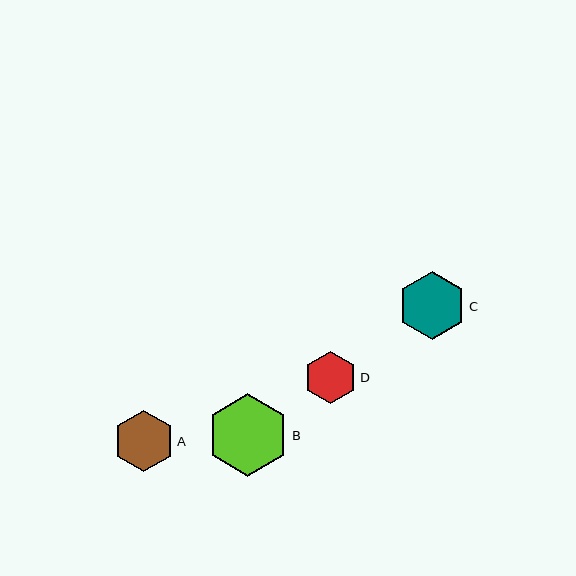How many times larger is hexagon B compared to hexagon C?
Hexagon B is approximately 1.2 times the size of hexagon C.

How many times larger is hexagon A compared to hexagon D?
Hexagon A is approximately 1.2 times the size of hexagon D.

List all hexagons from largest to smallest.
From largest to smallest: B, C, A, D.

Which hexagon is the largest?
Hexagon B is the largest with a size of approximately 83 pixels.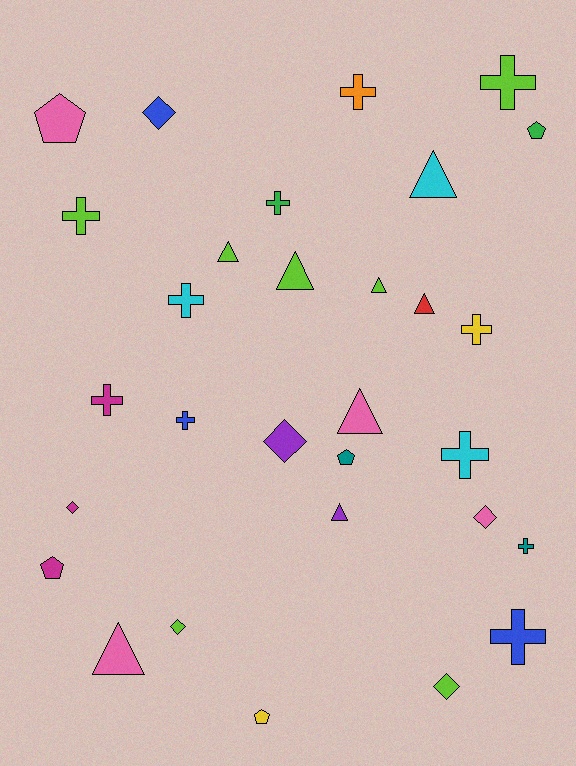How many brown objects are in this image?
There are no brown objects.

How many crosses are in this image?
There are 11 crosses.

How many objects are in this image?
There are 30 objects.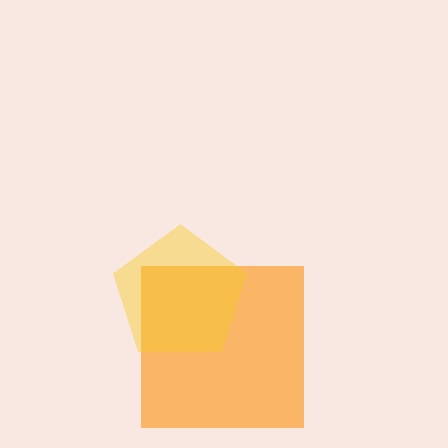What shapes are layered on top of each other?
The layered shapes are: an orange square, a yellow pentagon.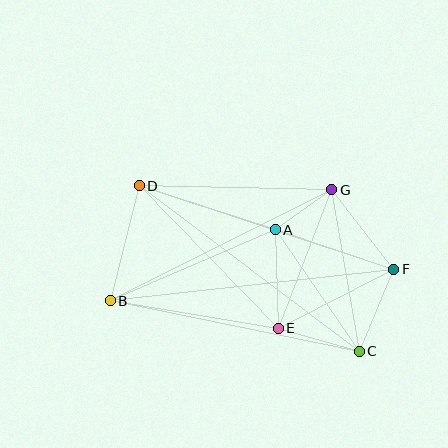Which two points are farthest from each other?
Points B and F are farthest from each other.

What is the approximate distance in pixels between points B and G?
The distance between B and G is approximately 248 pixels.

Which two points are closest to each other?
Points A and G are closest to each other.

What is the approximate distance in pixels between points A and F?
The distance between A and F is approximately 125 pixels.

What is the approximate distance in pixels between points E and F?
The distance between E and F is approximately 130 pixels.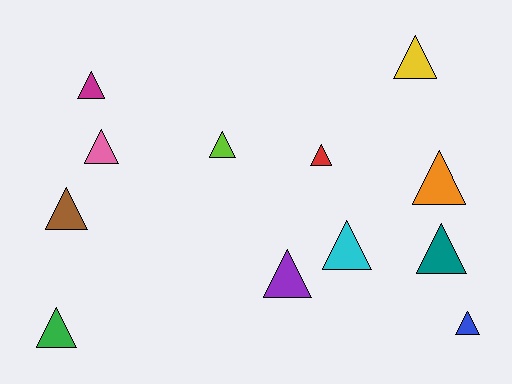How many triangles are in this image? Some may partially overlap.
There are 12 triangles.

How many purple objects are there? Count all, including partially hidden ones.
There is 1 purple object.